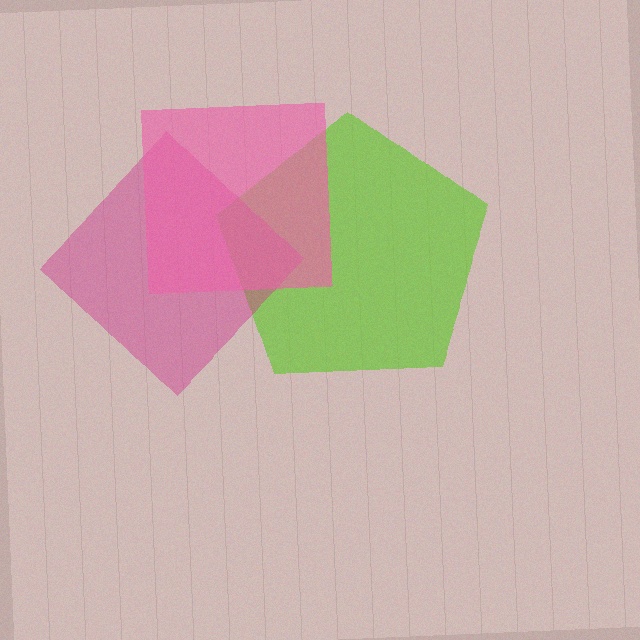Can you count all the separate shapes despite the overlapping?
Yes, there are 3 separate shapes.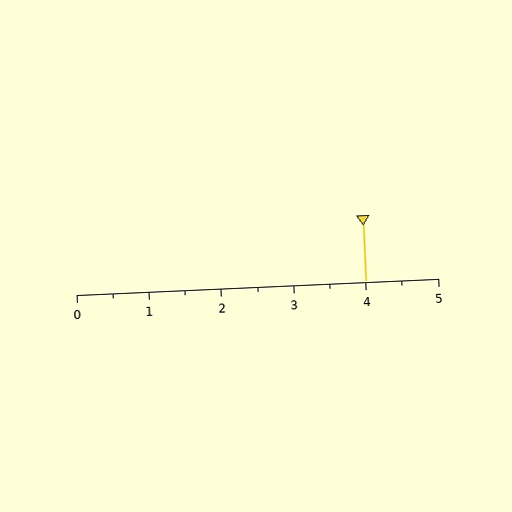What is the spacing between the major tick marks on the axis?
The major ticks are spaced 1 apart.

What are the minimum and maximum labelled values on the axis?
The axis runs from 0 to 5.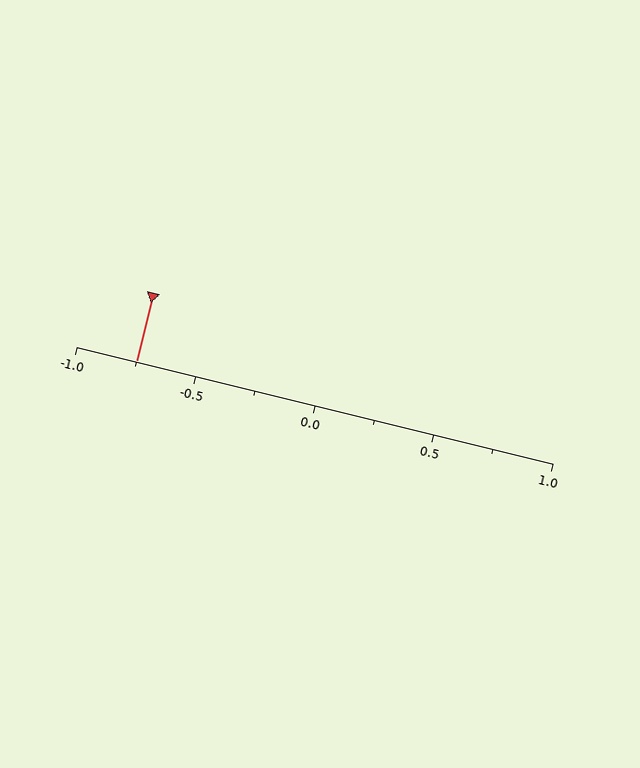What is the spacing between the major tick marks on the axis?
The major ticks are spaced 0.5 apart.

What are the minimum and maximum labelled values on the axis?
The axis runs from -1.0 to 1.0.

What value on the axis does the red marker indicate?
The marker indicates approximately -0.75.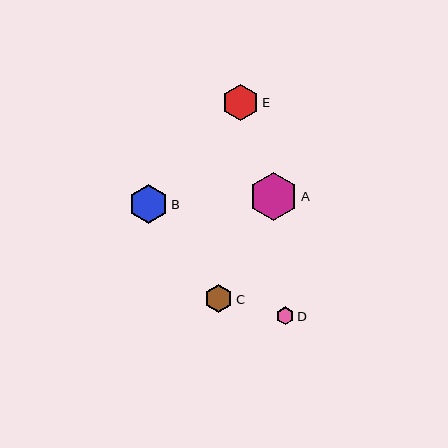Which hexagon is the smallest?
Hexagon D is the smallest with a size of approximately 18 pixels.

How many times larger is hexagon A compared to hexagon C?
Hexagon A is approximately 1.7 times the size of hexagon C.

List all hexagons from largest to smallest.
From largest to smallest: A, B, E, C, D.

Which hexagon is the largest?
Hexagon A is the largest with a size of approximately 48 pixels.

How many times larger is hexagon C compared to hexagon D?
Hexagon C is approximately 1.6 times the size of hexagon D.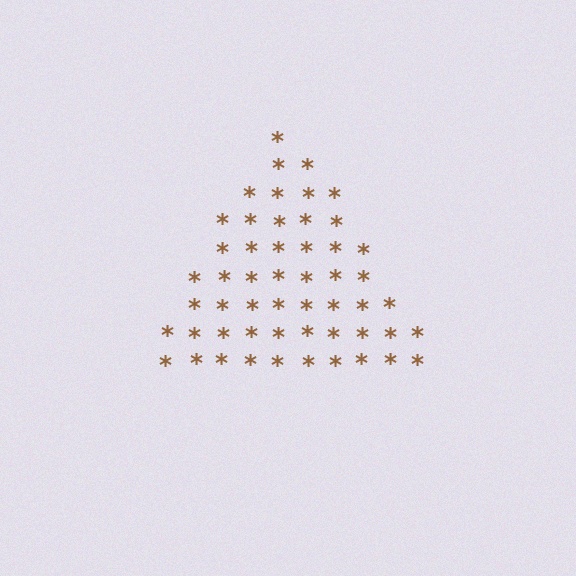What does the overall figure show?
The overall figure shows a triangle.